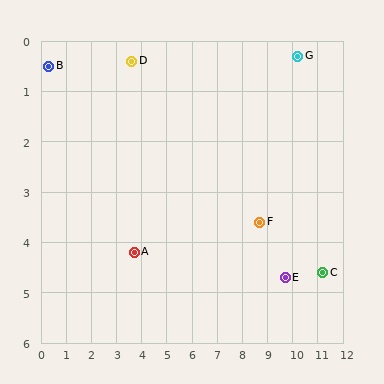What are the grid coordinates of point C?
Point C is at approximately (11.2, 4.6).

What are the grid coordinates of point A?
Point A is at approximately (3.7, 4.2).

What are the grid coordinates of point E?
Point E is at approximately (9.7, 4.7).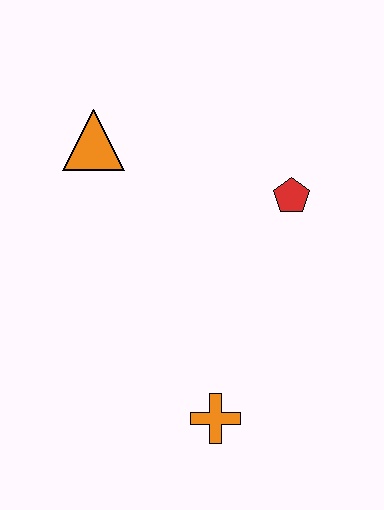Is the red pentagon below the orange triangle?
Yes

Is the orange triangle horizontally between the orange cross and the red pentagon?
No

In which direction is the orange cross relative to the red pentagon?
The orange cross is below the red pentagon.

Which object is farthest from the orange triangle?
The orange cross is farthest from the orange triangle.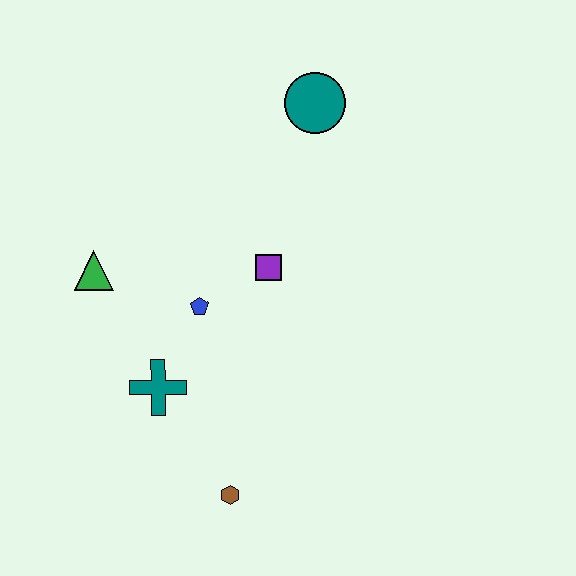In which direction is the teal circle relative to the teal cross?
The teal circle is above the teal cross.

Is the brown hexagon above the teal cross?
No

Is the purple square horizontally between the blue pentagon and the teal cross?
No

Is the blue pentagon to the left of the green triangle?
No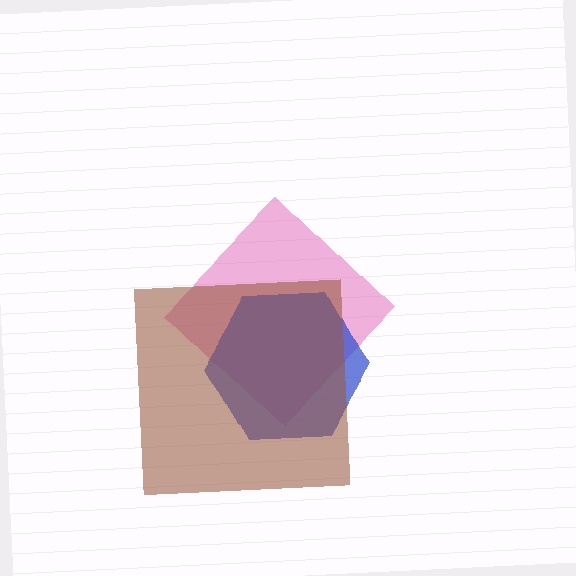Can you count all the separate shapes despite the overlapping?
Yes, there are 3 separate shapes.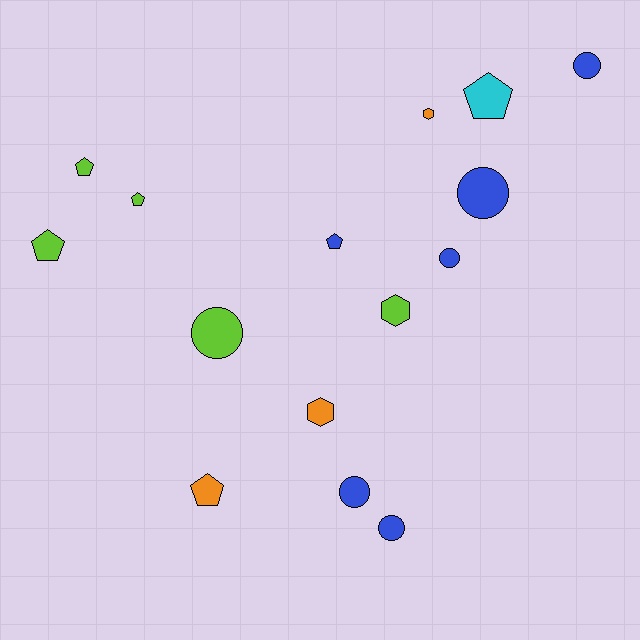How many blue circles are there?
There are 5 blue circles.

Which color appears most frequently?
Blue, with 6 objects.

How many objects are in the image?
There are 15 objects.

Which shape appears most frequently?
Circle, with 6 objects.